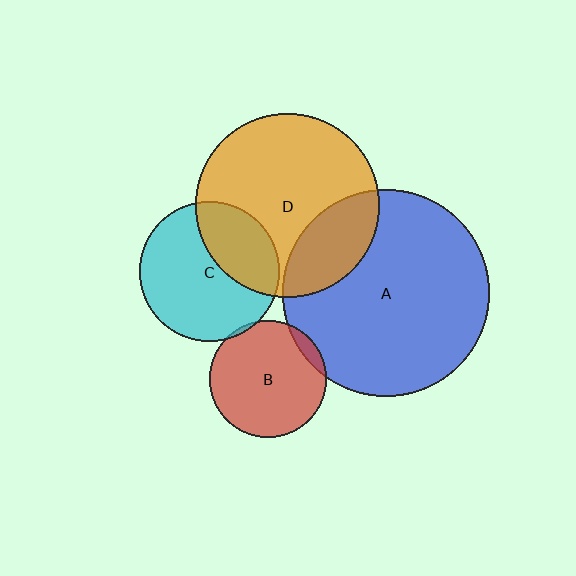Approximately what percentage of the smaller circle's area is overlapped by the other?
Approximately 25%.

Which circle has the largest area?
Circle A (blue).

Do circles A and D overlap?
Yes.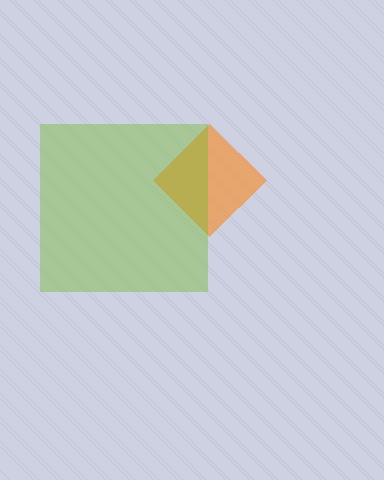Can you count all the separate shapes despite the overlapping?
Yes, there are 2 separate shapes.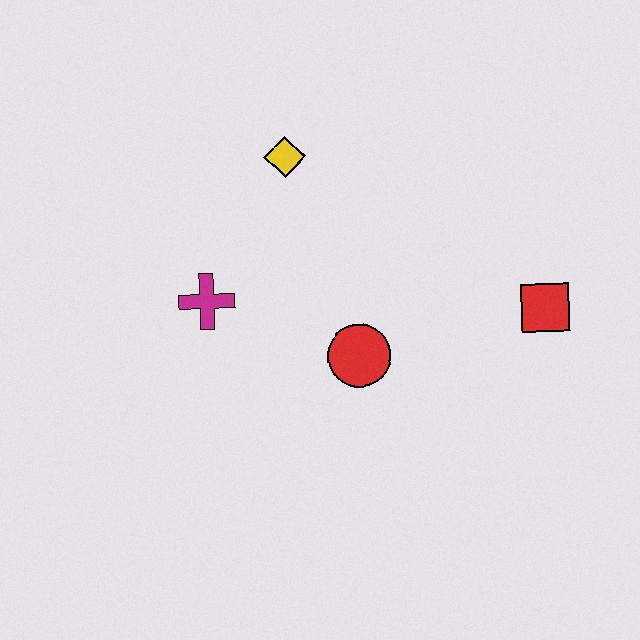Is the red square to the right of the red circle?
Yes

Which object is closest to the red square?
The red circle is closest to the red square.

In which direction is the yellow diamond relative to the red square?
The yellow diamond is to the left of the red square.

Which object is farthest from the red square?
The magenta cross is farthest from the red square.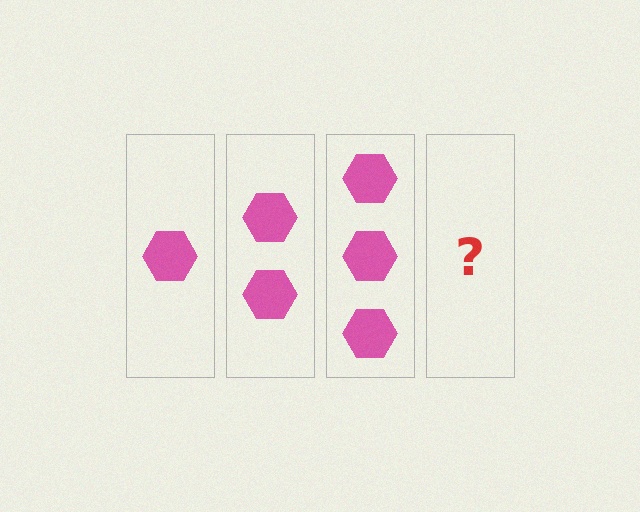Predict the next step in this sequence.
The next step is 4 hexagons.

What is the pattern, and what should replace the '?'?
The pattern is that each step adds one more hexagon. The '?' should be 4 hexagons.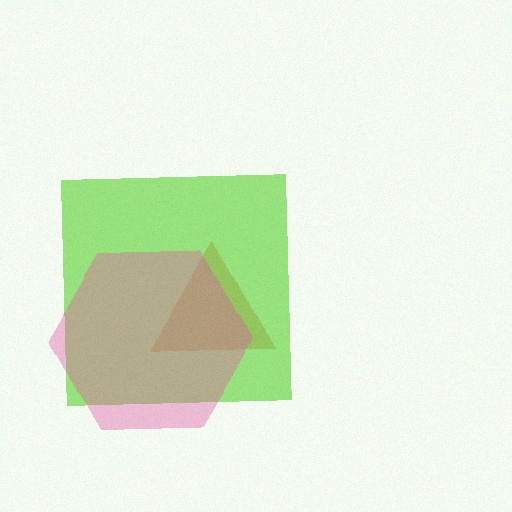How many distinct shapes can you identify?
There are 3 distinct shapes: a red triangle, a lime square, a pink hexagon.